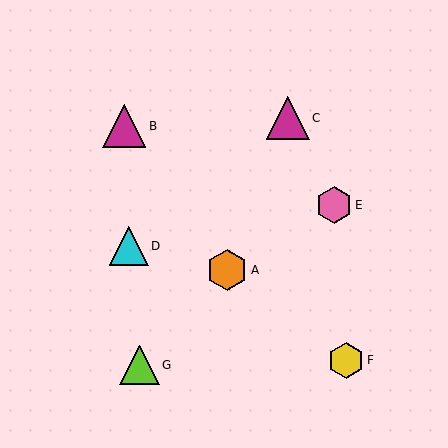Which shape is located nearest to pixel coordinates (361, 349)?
The yellow hexagon (labeled F) at (346, 360) is nearest to that location.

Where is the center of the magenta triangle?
The center of the magenta triangle is at (288, 118).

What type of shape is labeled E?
Shape E is a pink hexagon.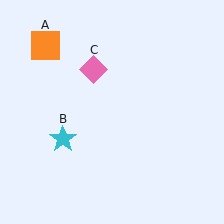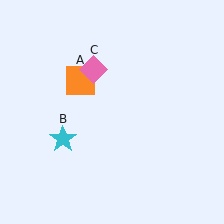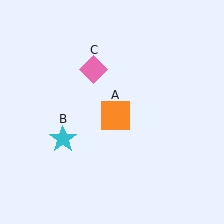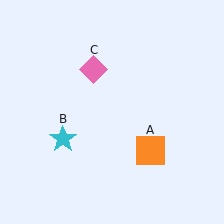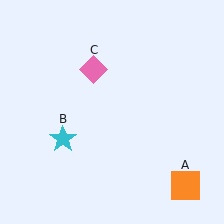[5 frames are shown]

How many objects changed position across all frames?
1 object changed position: orange square (object A).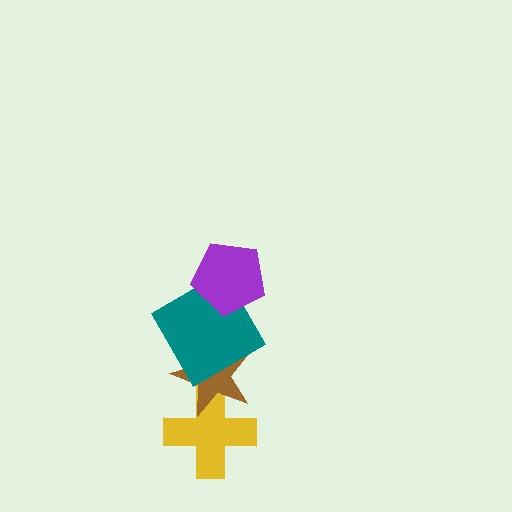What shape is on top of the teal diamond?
The purple pentagon is on top of the teal diamond.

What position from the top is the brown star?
The brown star is 3rd from the top.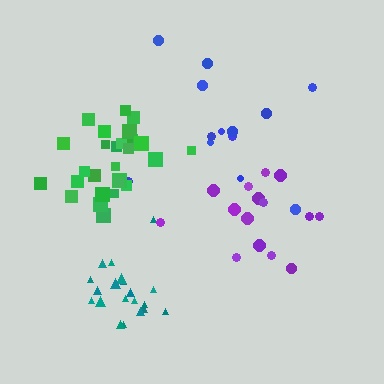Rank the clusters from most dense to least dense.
teal, green, purple, blue.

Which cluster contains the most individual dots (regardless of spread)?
Green (28).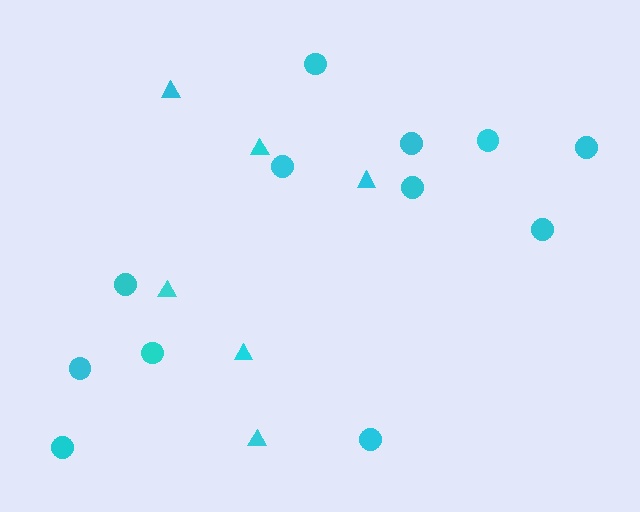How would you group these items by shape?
There are 2 groups: one group of triangles (6) and one group of circles (12).